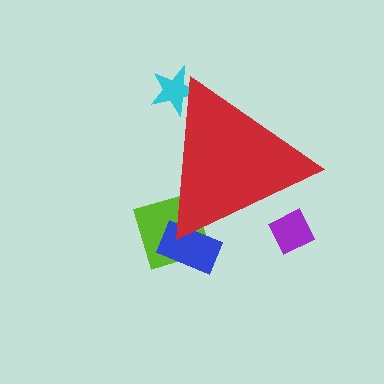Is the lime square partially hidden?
Yes, the lime square is partially hidden behind the red triangle.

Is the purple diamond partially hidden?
Yes, the purple diamond is partially hidden behind the red triangle.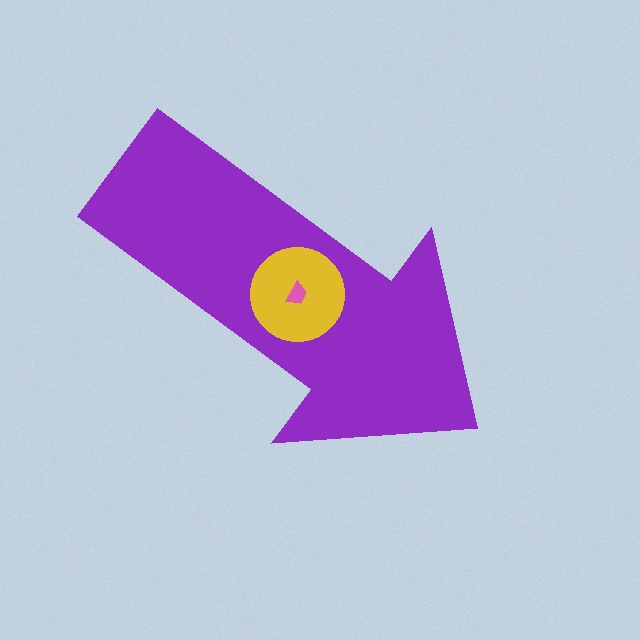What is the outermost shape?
The purple arrow.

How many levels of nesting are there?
3.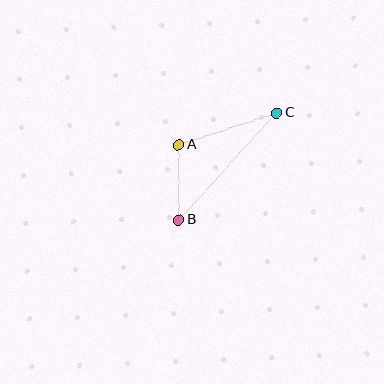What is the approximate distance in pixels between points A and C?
The distance between A and C is approximately 103 pixels.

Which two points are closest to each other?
Points A and B are closest to each other.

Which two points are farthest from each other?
Points B and C are farthest from each other.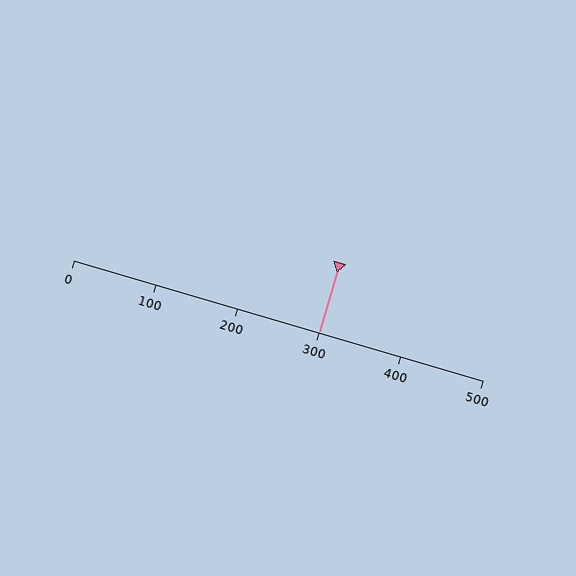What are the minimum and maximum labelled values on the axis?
The axis runs from 0 to 500.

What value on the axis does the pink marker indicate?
The marker indicates approximately 300.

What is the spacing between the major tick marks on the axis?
The major ticks are spaced 100 apart.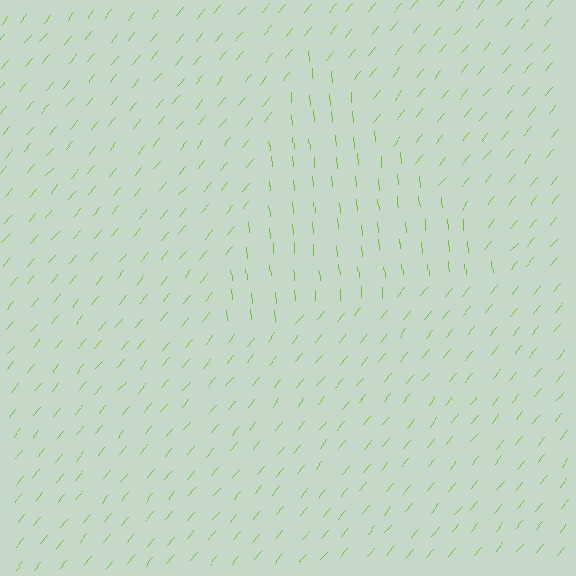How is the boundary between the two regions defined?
The boundary is defined purely by a change in line orientation (approximately 45 degrees difference). All lines are the same color and thickness.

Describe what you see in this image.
The image is filled with small lime line segments. A triangle region in the image has lines oriented differently from the surrounding lines, creating a visible texture boundary.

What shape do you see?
I see a triangle.